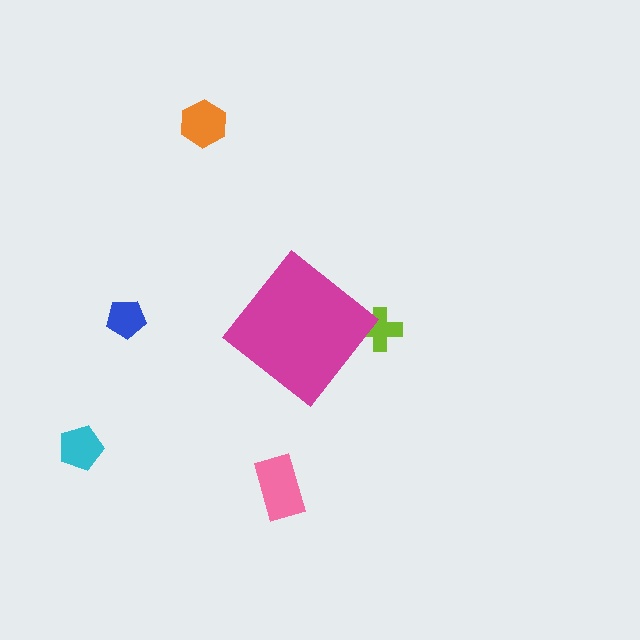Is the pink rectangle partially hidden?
No, the pink rectangle is fully visible.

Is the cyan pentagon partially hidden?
No, the cyan pentagon is fully visible.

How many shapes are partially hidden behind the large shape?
1 shape is partially hidden.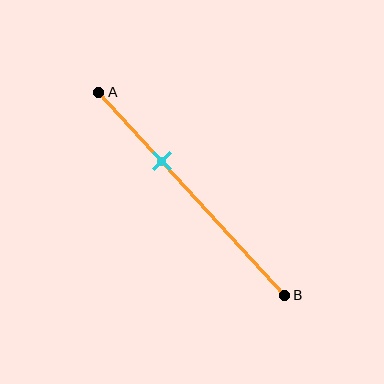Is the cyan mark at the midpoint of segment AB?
No, the mark is at about 35% from A, not at the 50% midpoint.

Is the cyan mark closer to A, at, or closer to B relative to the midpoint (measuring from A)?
The cyan mark is closer to point A than the midpoint of segment AB.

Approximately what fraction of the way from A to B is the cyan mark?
The cyan mark is approximately 35% of the way from A to B.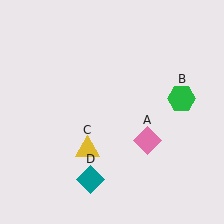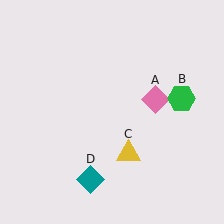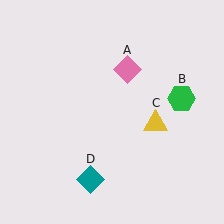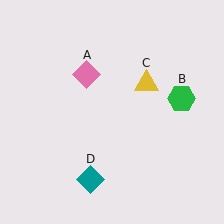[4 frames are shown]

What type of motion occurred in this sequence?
The pink diamond (object A), yellow triangle (object C) rotated counterclockwise around the center of the scene.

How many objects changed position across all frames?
2 objects changed position: pink diamond (object A), yellow triangle (object C).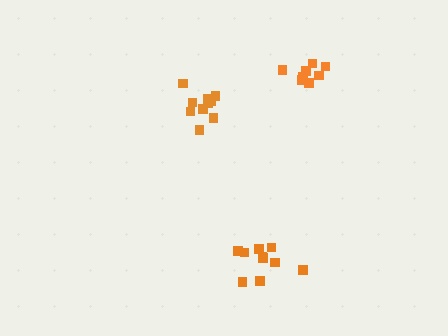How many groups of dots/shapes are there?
There are 3 groups.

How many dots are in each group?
Group 1: 10 dots, Group 2: 10 dots, Group 3: 8 dots (28 total).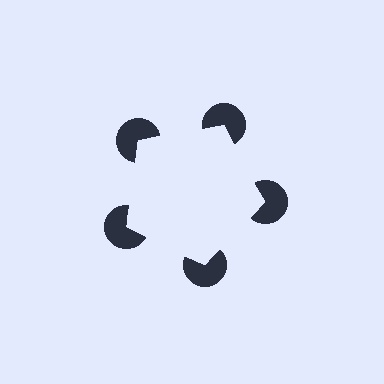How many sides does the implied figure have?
5 sides.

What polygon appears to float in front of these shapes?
An illusory pentagon — its edges are inferred from the aligned wedge cuts in the pac-man discs, not physically drawn.